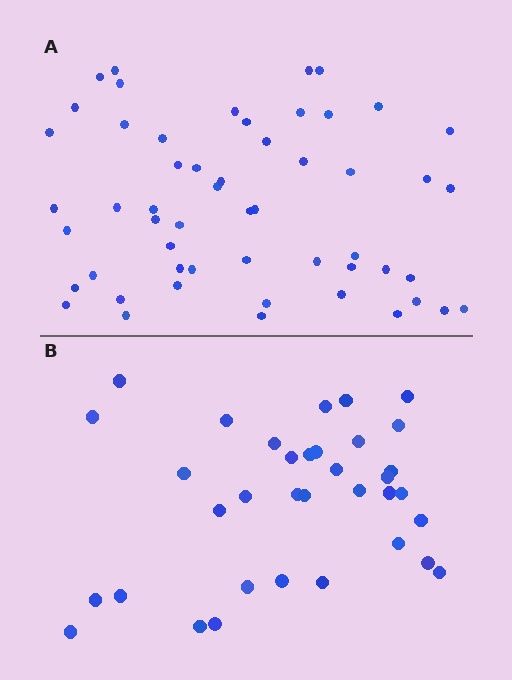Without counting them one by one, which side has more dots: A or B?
Region A (the top region) has more dots.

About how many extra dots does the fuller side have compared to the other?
Region A has approximately 20 more dots than region B.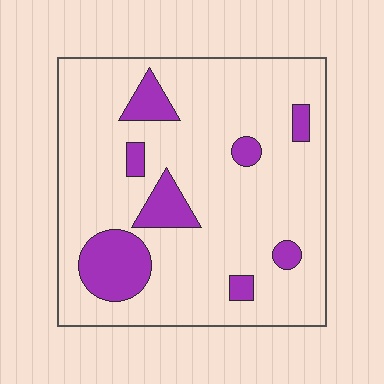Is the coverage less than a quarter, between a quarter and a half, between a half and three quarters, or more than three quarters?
Less than a quarter.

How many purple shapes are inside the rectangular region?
8.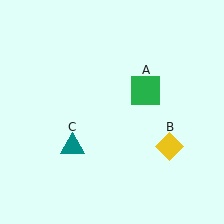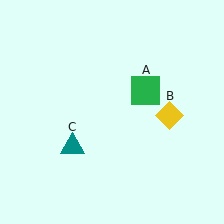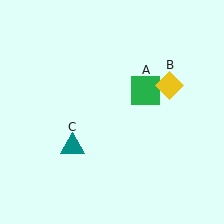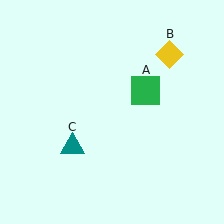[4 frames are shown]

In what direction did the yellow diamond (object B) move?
The yellow diamond (object B) moved up.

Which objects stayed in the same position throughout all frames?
Green square (object A) and teal triangle (object C) remained stationary.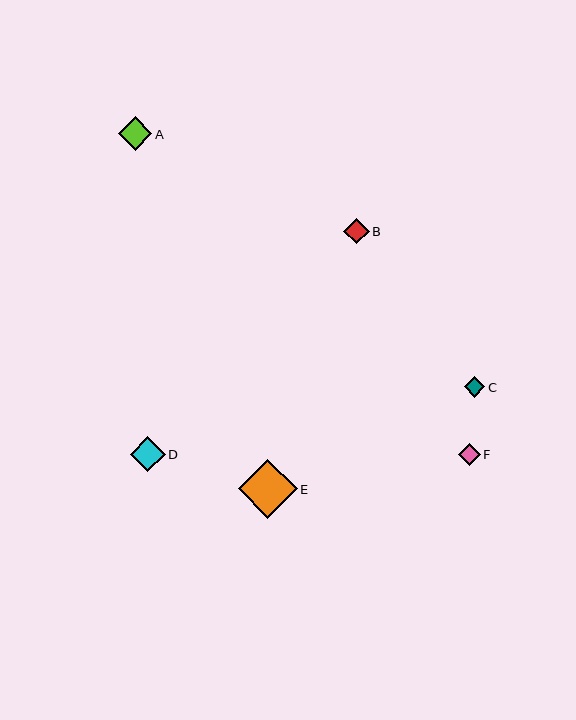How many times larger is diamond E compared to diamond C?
Diamond E is approximately 2.8 times the size of diamond C.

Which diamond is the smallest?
Diamond C is the smallest with a size of approximately 21 pixels.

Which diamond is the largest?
Diamond E is the largest with a size of approximately 59 pixels.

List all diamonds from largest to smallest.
From largest to smallest: E, D, A, B, F, C.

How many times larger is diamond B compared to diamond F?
Diamond B is approximately 1.1 times the size of diamond F.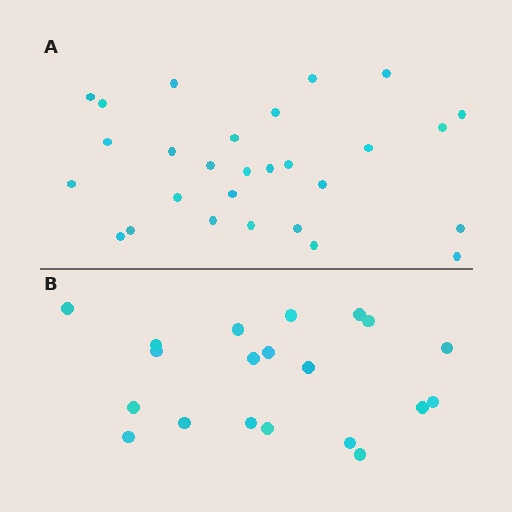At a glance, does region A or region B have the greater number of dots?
Region A (the top region) has more dots.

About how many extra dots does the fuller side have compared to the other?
Region A has roughly 8 or so more dots than region B.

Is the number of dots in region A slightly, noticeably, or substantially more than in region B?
Region A has noticeably more, but not dramatically so. The ratio is roughly 1.4 to 1.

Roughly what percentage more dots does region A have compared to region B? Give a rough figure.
About 40% more.